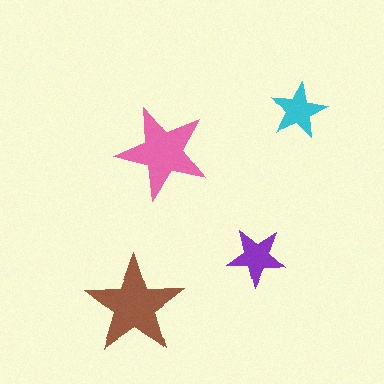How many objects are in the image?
There are 4 objects in the image.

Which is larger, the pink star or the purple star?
The pink one.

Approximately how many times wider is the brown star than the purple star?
About 1.5 times wider.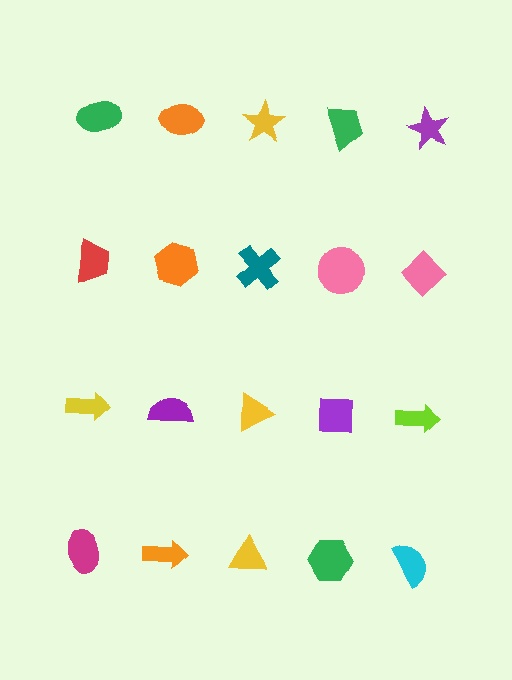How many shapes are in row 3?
5 shapes.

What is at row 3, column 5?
A lime arrow.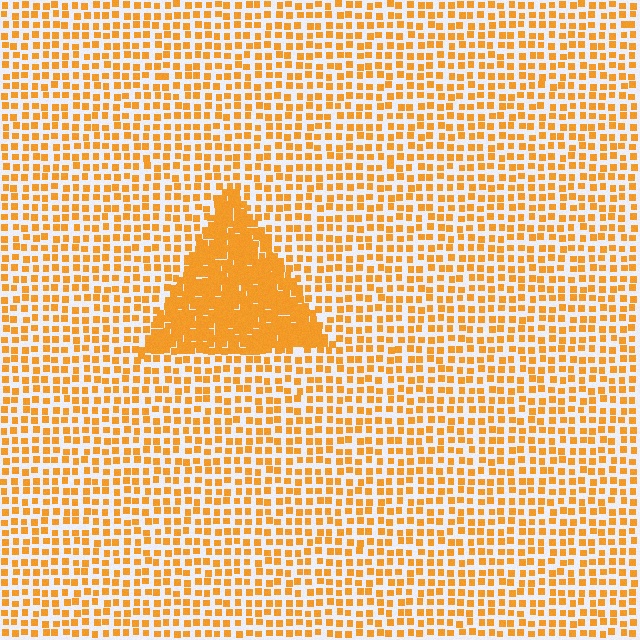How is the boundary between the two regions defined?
The boundary is defined by a change in element density (approximately 2.6x ratio). All elements are the same color, size, and shape.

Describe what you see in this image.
The image contains small orange elements arranged at two different densities. A triangle-shaped region is visible where the elements are more densely packed than the surrounding area.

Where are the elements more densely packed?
The elements are more densely packed inside the triangle boundary.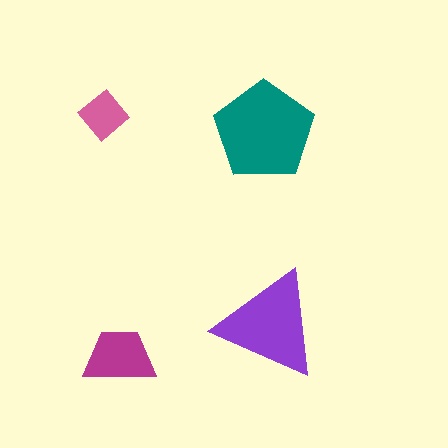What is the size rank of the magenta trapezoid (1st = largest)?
3rd.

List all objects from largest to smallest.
The teal pentagon, the purple triangle, the magenta trapezoid, the pink diamond.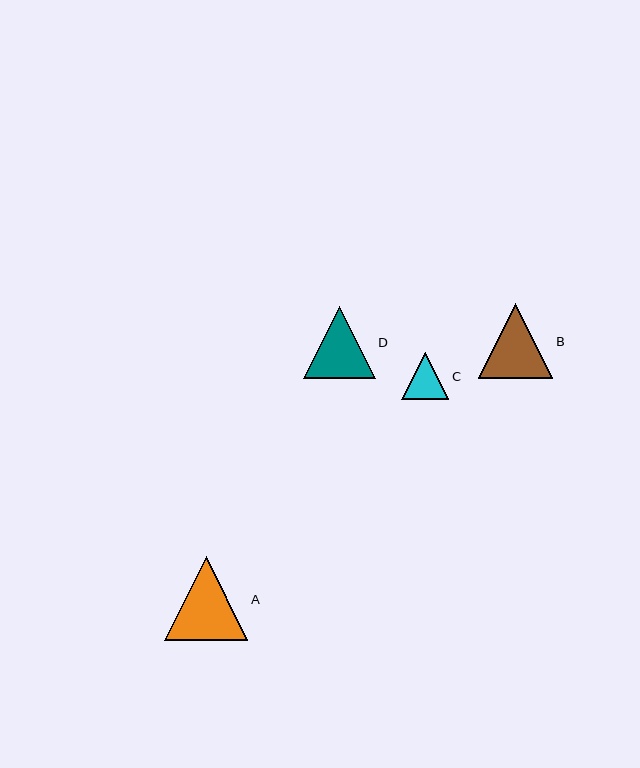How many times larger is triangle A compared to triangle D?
Triangle A is approximately 1.2 times the size of triangle D.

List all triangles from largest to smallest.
From largest to smallest: A, B, D, C.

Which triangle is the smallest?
Triangle C is the smallest with a size of approximately 47 pixels.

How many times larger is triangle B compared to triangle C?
Triangle B is approximately 1.6 times the size of triangle C.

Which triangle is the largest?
Triangle A is the largest with a size of approximately 83 pixels.